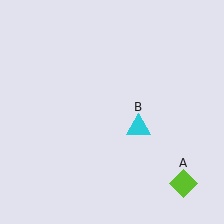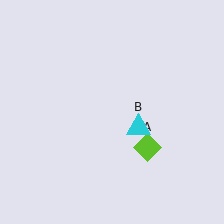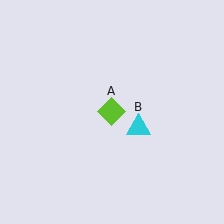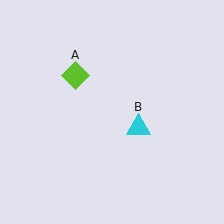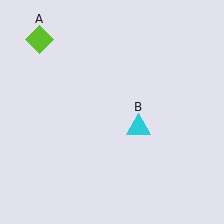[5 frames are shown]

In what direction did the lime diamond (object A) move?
The lime diamond (object A) moved up and to the left.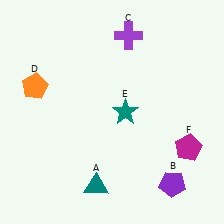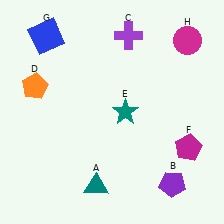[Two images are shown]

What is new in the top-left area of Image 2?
A blue square (G) was added in the top-left area of Image 2.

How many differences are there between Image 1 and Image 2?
There are 2 differences between the two images.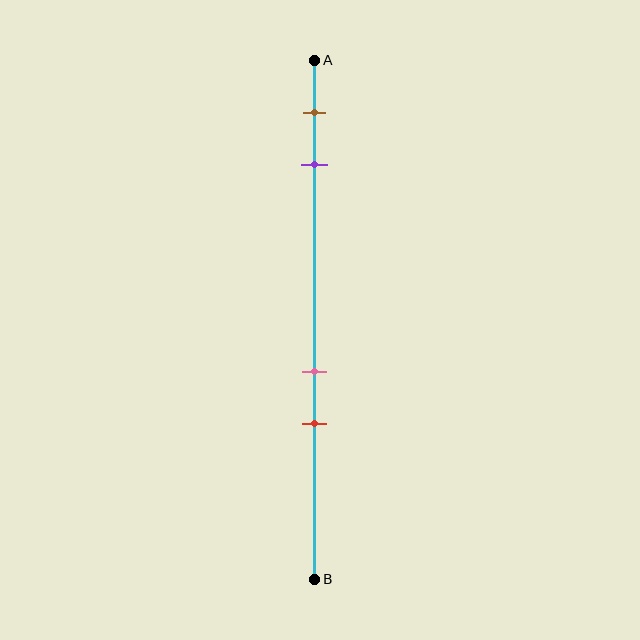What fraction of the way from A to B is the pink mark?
The pink mark is approximately 60% (0.6) of the way from A to B.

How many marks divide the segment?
There are 4 marks dividing the segment.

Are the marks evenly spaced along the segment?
No, the marks are not evenly spaced.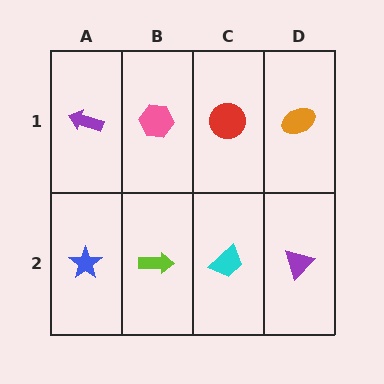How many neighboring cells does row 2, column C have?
3.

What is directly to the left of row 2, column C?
A lime arrow.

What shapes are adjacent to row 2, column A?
A purple arrow (row 1, column A), a lime arrow (row 2, column B).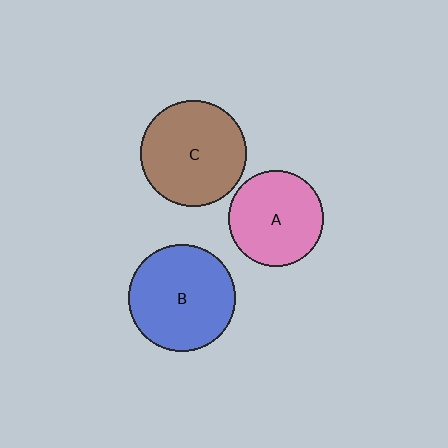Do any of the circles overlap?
No, none of the circles overlap.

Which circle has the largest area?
Circle B (blue).